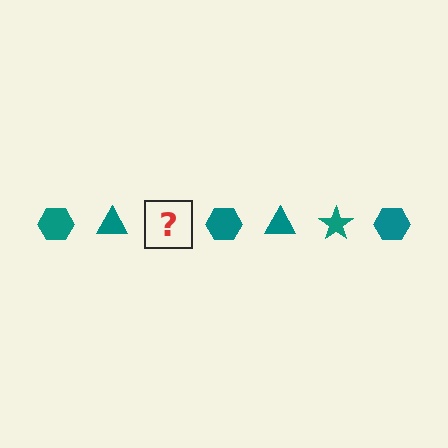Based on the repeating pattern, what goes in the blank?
The blank should be a teal star.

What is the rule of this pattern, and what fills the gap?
The rule is that the pattern cycles through hexagon, triangle, star shapes in teal. The gap should be filled with a teal star.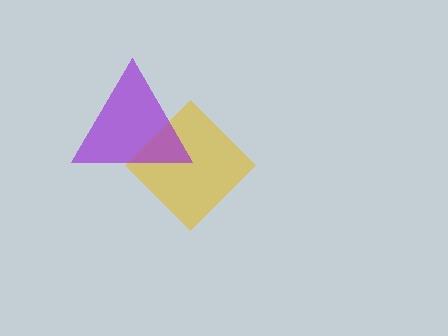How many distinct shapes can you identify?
There are 2 distinct shapes: a yellow diamond, a purple triangle.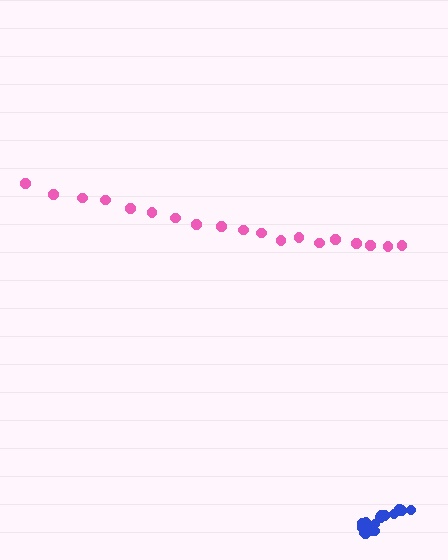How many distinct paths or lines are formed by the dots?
There are 2 distinct paths.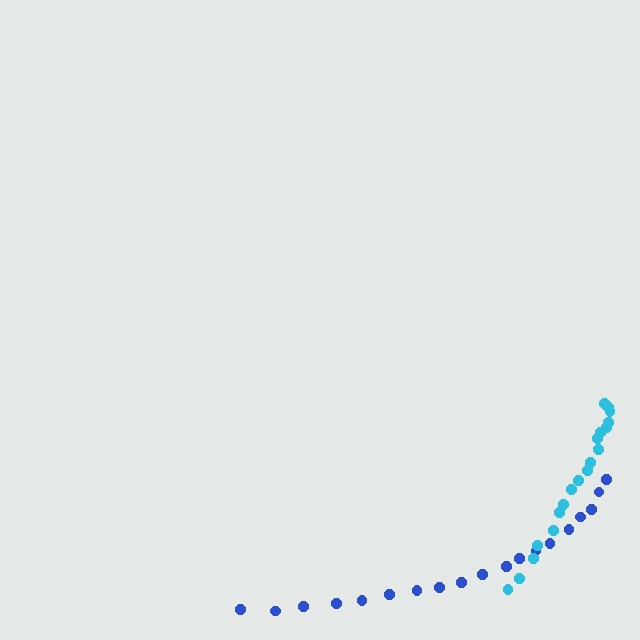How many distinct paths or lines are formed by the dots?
There are 2 distinct paths.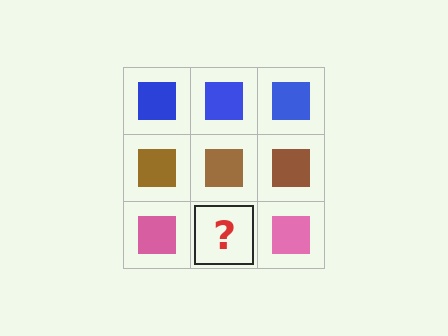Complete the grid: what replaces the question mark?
The question mark should be replaced with a pink square.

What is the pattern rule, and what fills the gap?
The rule is that each row has a consistent color. The gap should be filled with a pink square.